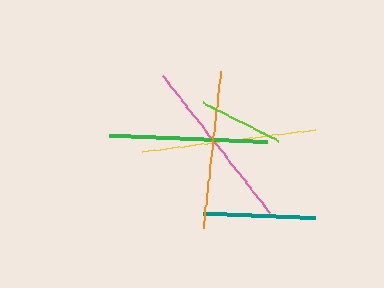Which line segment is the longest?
The yellow line is the longest at approximately 175 pixels.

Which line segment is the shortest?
The lime line is the shortest at approximately 85 pixels.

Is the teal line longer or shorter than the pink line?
The pink line is longer than the teal line.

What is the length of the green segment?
The green segment is approximately 158 pixels long.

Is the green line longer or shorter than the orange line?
The green line is longer than the orange line.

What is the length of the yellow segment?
The yellow segment is approximately 175 pixels long.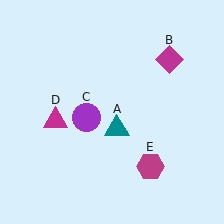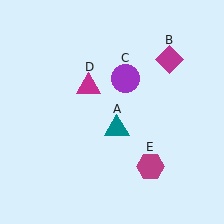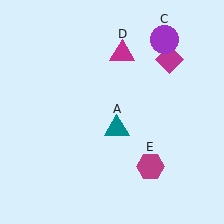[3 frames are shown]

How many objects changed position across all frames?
2 objects changed position: purple circle (object C), magenta triangle (object D).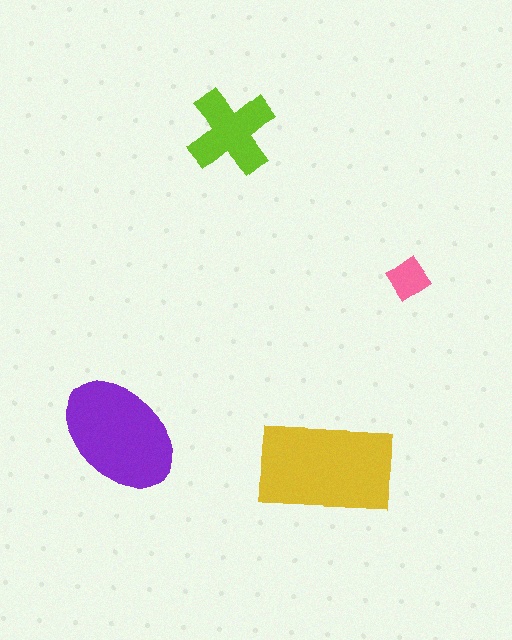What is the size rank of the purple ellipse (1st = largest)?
2nd.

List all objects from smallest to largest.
The pink diamond, the lime cross, the purple ellipse, the yellow rectangle.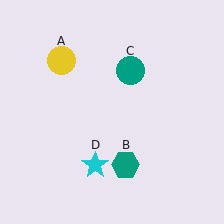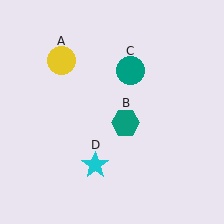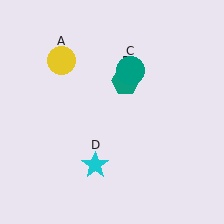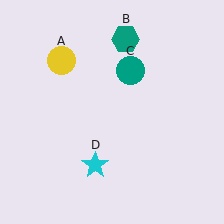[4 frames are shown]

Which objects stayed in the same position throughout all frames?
Yellow circle (object A) and teal circle (object C) and cyan star (object D) remained stationary.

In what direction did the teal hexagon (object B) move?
The teal hexagon (object B) moved up.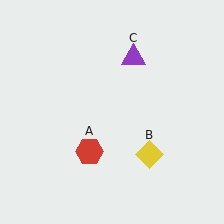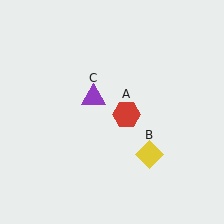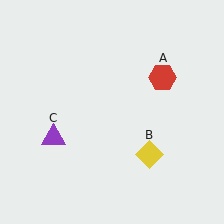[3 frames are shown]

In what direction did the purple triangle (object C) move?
The purple triangle (object C) moved down and to the left.